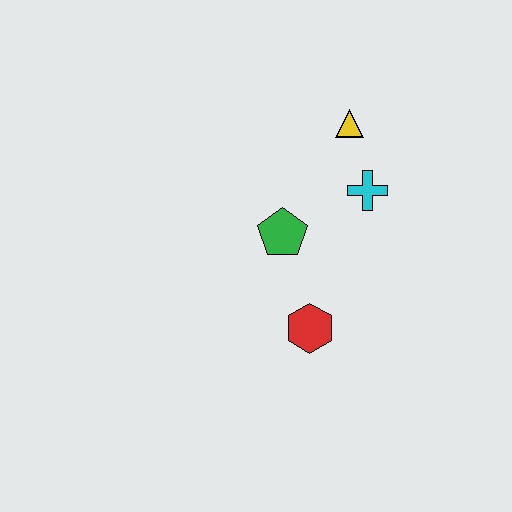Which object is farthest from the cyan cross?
The red hexagon is farthest from the cyan cross.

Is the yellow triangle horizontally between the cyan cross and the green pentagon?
Yes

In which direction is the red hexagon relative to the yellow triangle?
The red hexagon is below the yellow triangle.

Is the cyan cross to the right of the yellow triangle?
Yes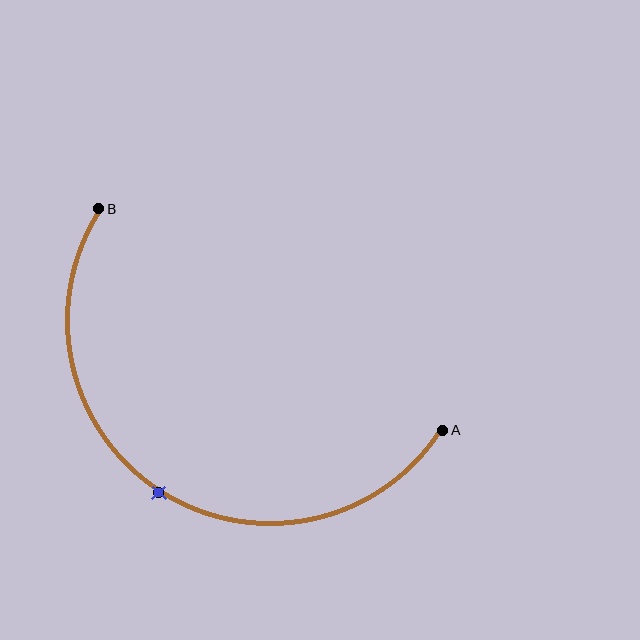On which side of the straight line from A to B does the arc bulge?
The arc bulges below the straight line connecting A and B.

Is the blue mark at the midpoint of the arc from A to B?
Yes. The blue mark lies on the arc at equal arc-length from both A and B — it is the arc midpoint.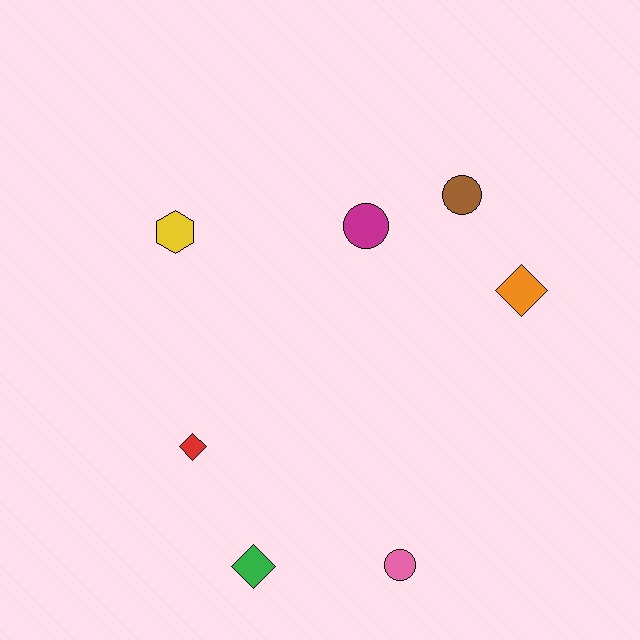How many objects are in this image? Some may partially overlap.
There are 7 objects.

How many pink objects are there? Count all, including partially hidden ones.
There is 1 pink object.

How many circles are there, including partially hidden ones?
There are 3 circles.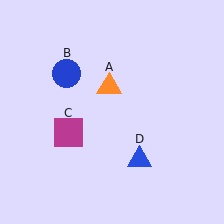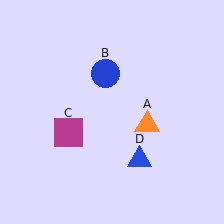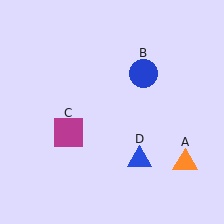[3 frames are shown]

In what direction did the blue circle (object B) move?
The blue circle (object B) moved right.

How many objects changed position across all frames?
2 objects changed position: orange triangle (object A), blue circle (object B).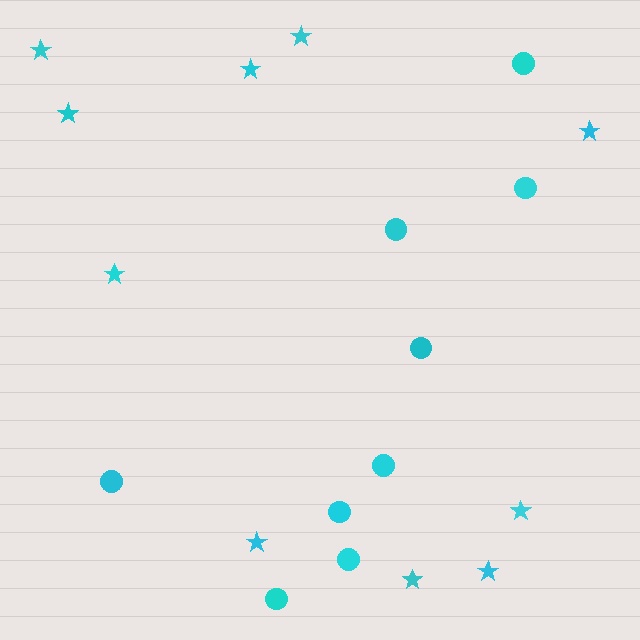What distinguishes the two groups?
There are 2 groups: one group of circles (9) and one group of stars (10).